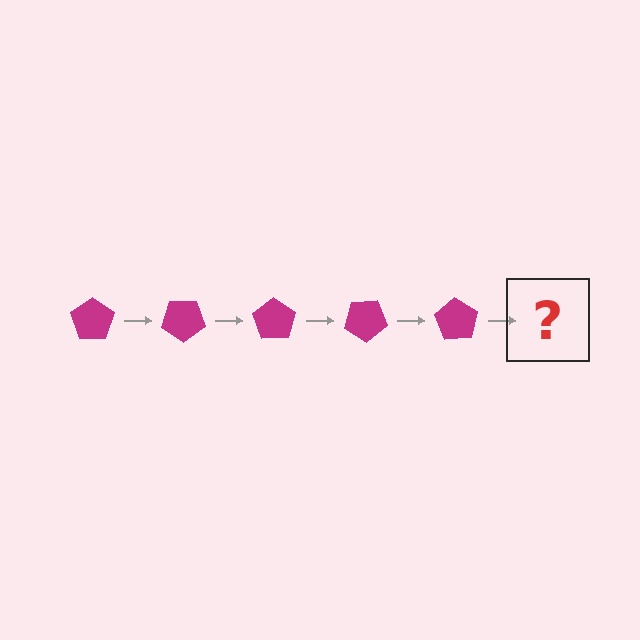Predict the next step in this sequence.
The next step is a magenta pentagon rotated 175 degrees.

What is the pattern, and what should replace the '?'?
The pattern is that the pentagon rotates 35 degrees each step. The '?' should be a magenta pentagon rotated 175 degrees.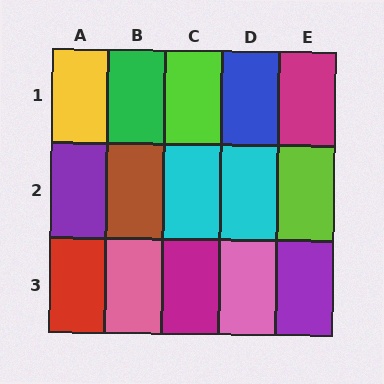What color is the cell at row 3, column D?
Pink.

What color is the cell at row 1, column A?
Yellow.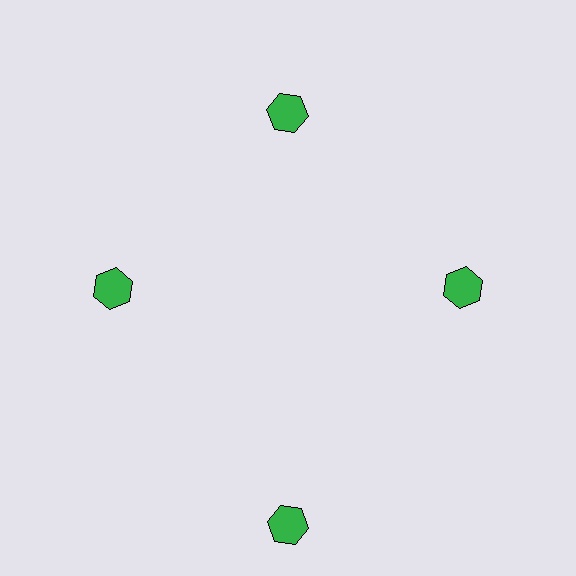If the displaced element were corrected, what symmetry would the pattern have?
It would have 4-fold rotational symmetry — the pattern would map onto itself every 90 degrees.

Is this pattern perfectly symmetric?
No. The 4 green hexagons are arranged in a ring, but one element near the 6 o'clock position is pushed outward from the center, breaking the 4-fold rotational symmetry.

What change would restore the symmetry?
The symmetry would be restored by moving it inward, back onto the ring so that all 4 hexagons sit at equal angles and equal distance from the center.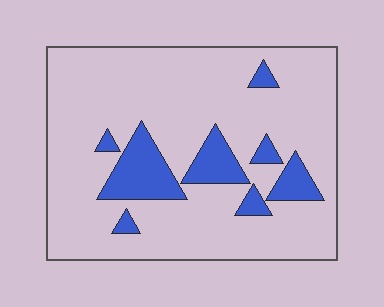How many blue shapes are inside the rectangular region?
8.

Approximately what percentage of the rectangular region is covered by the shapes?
Approximately 15%.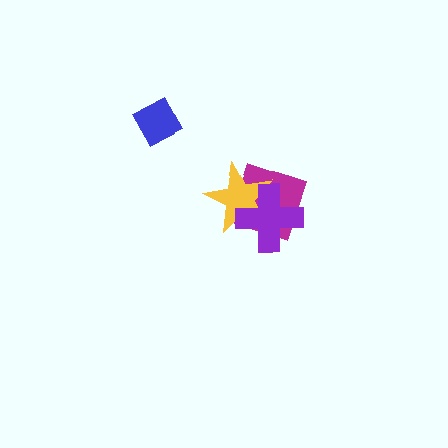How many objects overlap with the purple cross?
2 objects overlap with the purple cross.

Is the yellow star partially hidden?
Yes, it is partially covered by another shape.